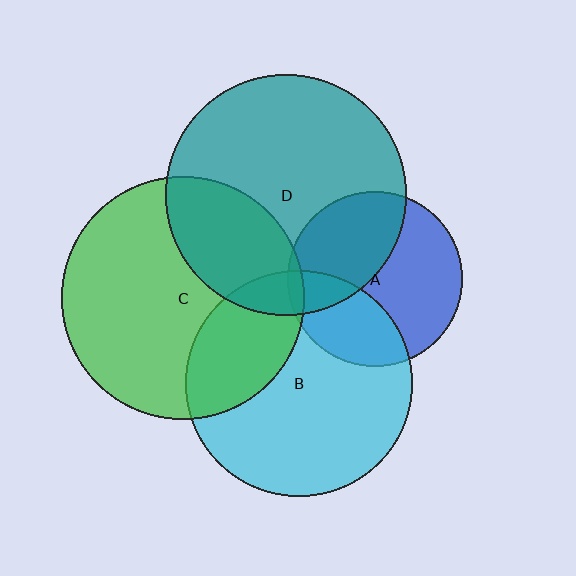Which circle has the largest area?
Circle C (green).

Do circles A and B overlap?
Yes.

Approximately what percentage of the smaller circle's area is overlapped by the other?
Approximately 30%.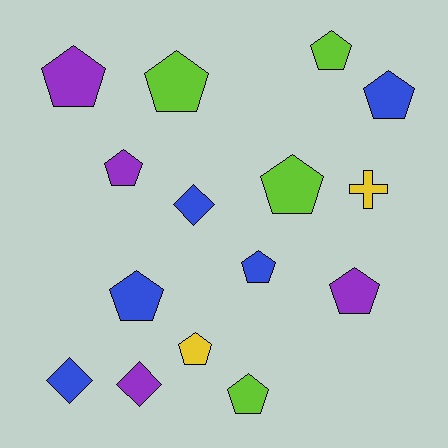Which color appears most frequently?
Blue, with 5 objects.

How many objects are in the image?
There are 15 objects.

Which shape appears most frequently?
Pentagon, with 11 objects.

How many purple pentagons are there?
There are 3 purple pentagons.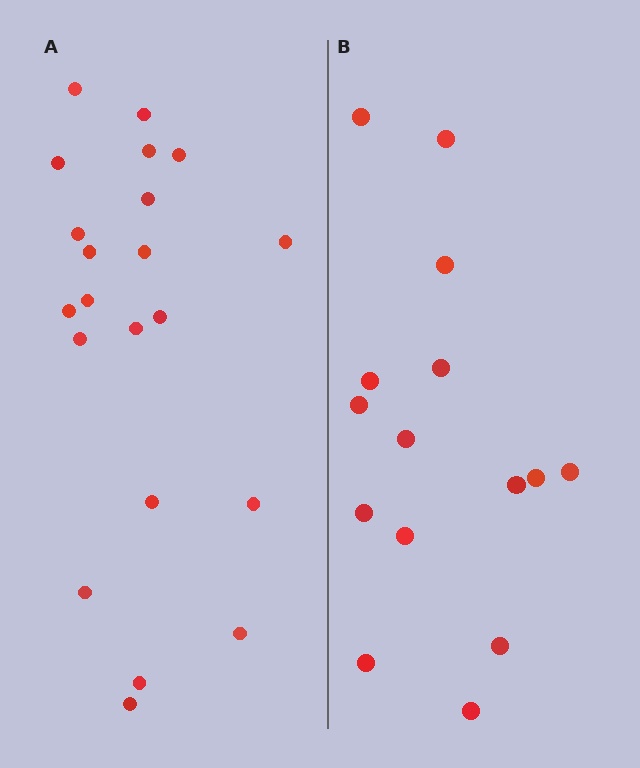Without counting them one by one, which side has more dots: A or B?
Region A (the left region) has more dots.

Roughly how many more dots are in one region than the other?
Region A has about 6 more dots than region B.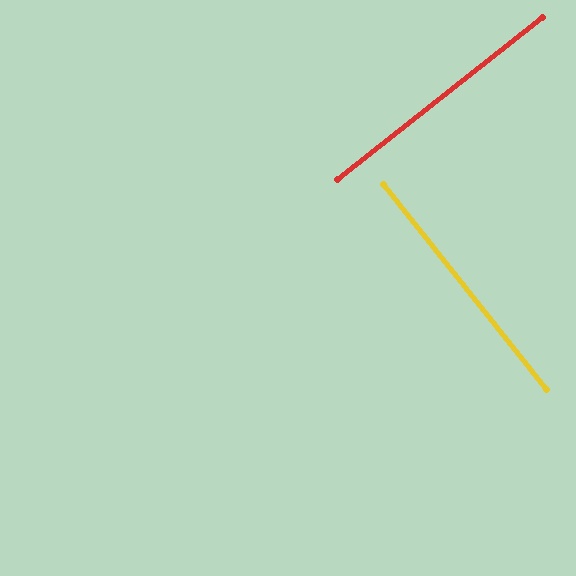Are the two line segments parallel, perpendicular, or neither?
Perpendicular — they meet at approximately 90°.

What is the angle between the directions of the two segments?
Approximately 90 degrees.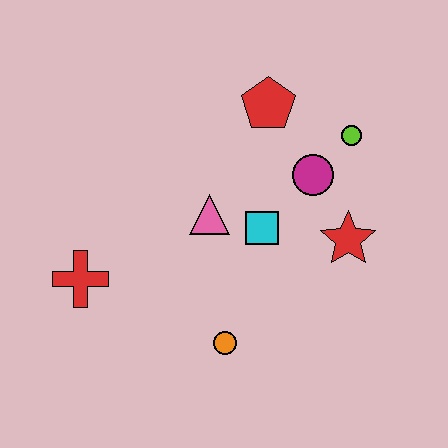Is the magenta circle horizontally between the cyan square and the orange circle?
No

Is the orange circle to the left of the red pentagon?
Yes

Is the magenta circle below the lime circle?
Yes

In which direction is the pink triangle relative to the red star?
The pink triangle is to the left of the red star.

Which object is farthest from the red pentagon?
The red cross is farthest from the red pentagon.